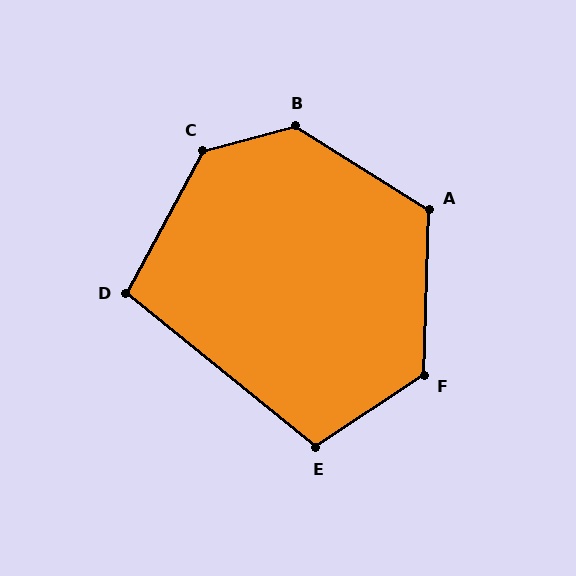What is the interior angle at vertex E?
Approximately 107 degrees (obtuse).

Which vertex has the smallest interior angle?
D, at approximately 101 degrees.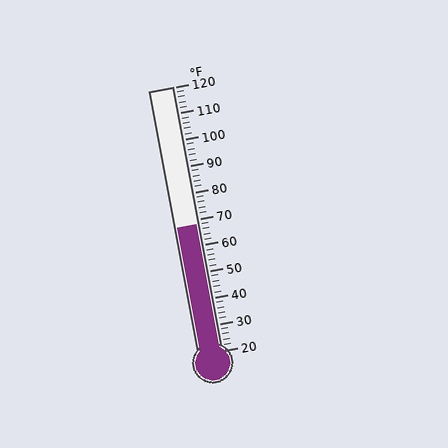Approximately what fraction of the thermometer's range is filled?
The thermometer is filled to approximately 50% of its range.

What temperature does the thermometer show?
The thermometer shows approximately 68°F.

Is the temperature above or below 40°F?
The temperature is above 40°F.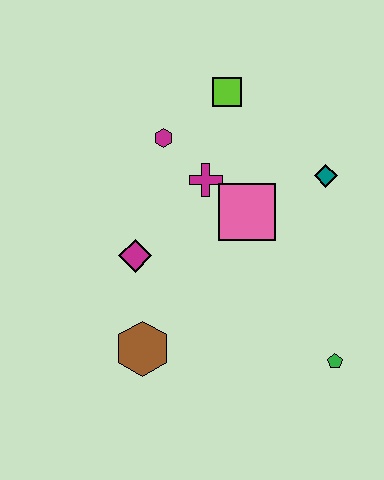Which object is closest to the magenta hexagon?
The magenta cross is closest to the magenta hexagon.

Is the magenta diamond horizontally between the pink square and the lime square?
No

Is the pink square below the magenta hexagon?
Yes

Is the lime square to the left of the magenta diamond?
No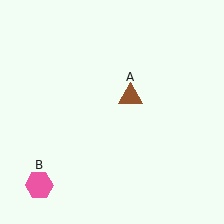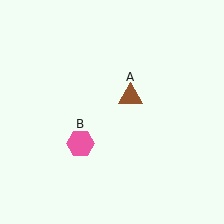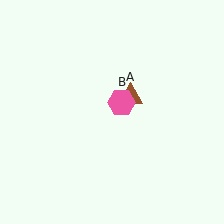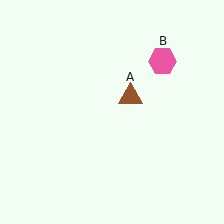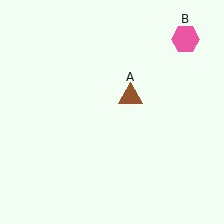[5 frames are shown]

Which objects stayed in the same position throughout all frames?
Brown triangle (object A) remained stationary.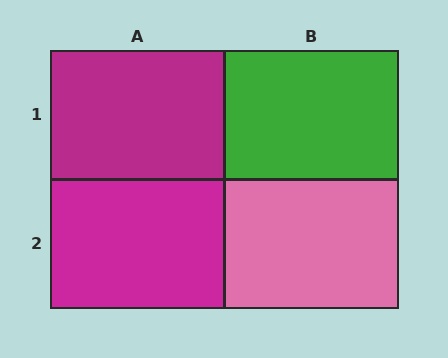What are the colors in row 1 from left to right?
Magenta, green.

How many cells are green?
1 cell is green.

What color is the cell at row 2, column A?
Magenta.